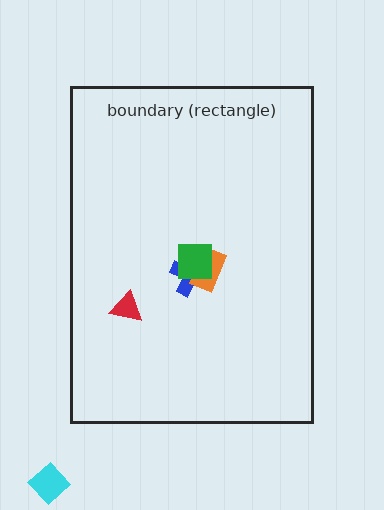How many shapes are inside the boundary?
4 inside, 1 outside.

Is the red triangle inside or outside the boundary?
Inside.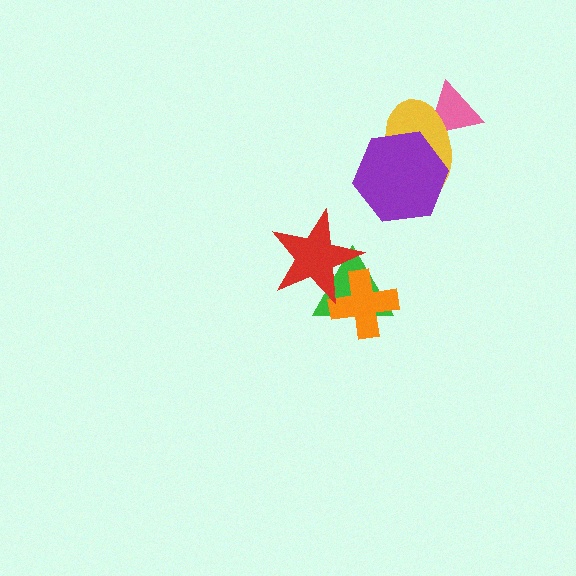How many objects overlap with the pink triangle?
1 object overlaps with the pink triangle.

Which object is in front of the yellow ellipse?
The purple hexagon is in front of the yellow ellipse.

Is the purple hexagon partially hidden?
No, no other shape covers it.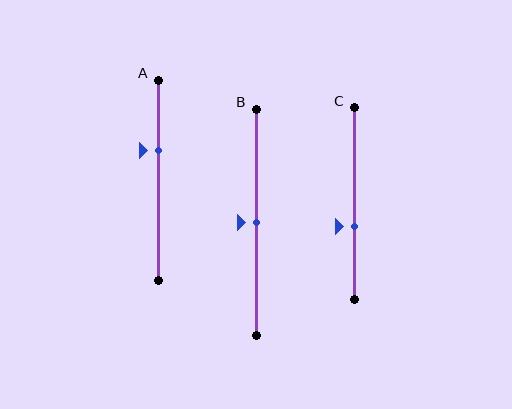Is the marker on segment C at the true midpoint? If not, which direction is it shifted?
No, the marker on segment C is shifted downward by about 12% of the segment length.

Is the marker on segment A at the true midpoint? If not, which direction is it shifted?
No, the marker on segment A is shifted upward by about 15% of the segment length.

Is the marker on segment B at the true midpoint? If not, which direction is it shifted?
Yes, the marker on segment B is at the true midpoint.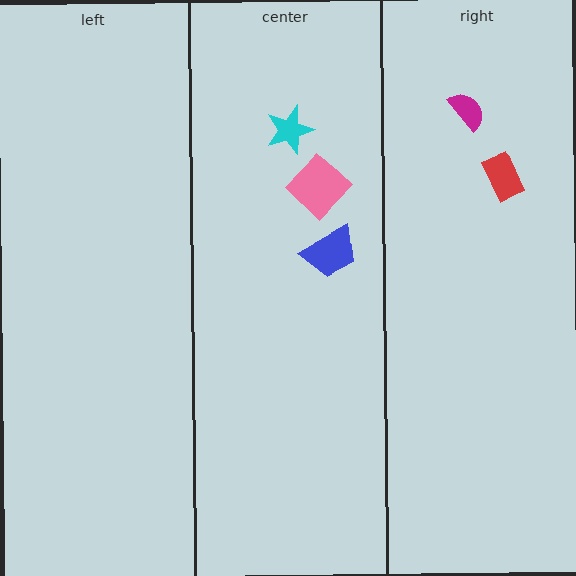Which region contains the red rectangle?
The right region.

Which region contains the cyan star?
The center region.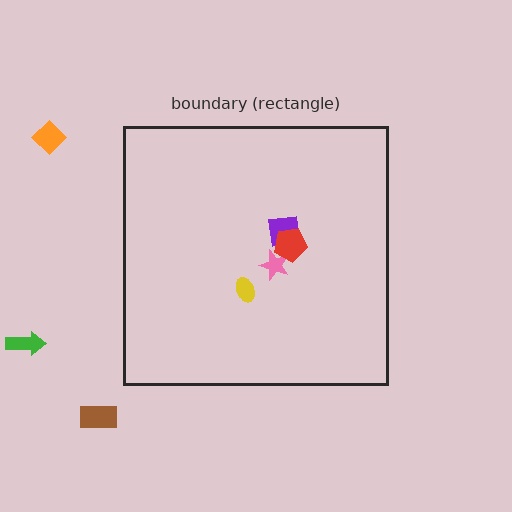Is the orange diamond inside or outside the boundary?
Outside.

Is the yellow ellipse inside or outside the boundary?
Inside.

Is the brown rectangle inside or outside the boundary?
Outside.